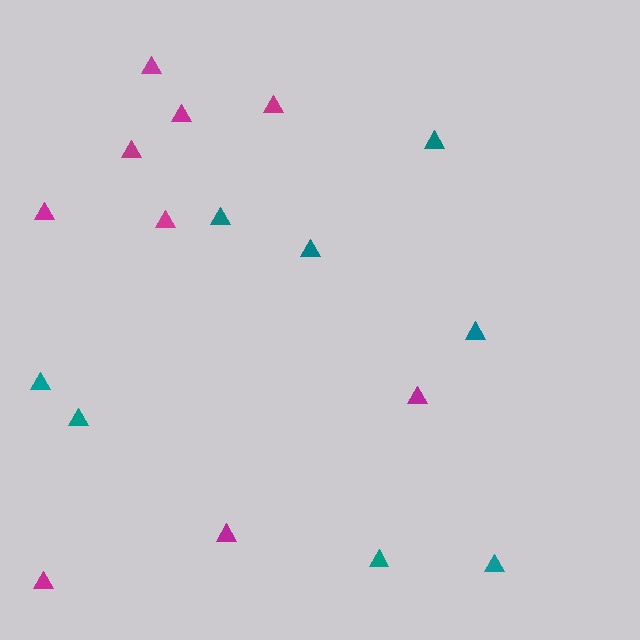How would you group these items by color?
There are 2 groups: one group of magenta triangles (9) and one group of teal triangles (8).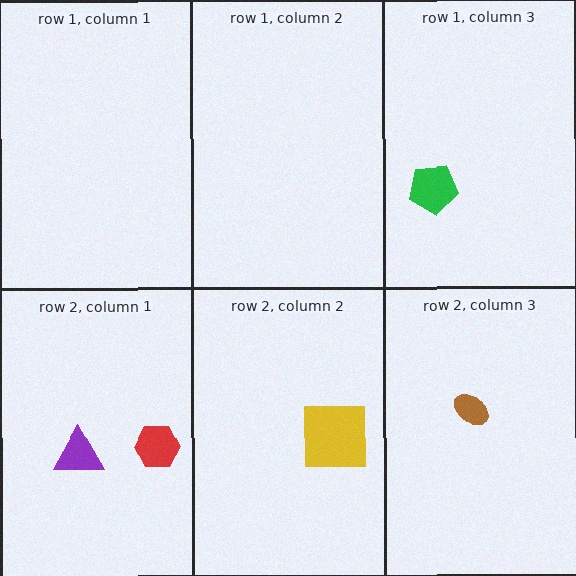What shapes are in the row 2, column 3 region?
The brown ellipse.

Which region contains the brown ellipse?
The row 2, column 3 region.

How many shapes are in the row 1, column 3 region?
1.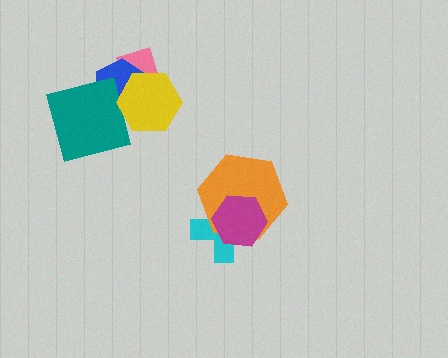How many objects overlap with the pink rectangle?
3 objects overlap with the pink rectangle.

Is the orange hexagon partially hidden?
Yes, it is partially covered by another shape.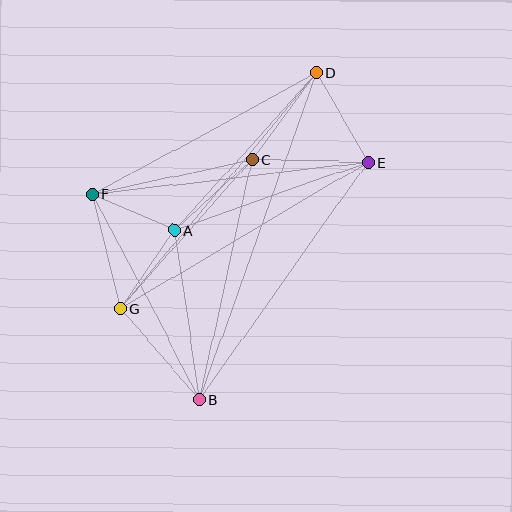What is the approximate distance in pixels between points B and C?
The distance between B and C is approximately 245 pixels.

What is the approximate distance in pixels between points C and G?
The distance between C and G is approximately 199 pixels.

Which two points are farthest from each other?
Points B and D are farthest from each other.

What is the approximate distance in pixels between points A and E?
The distance between A and E is approximately 205 pixels.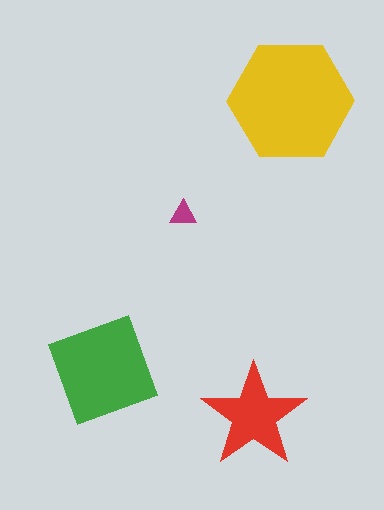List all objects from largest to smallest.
The yellow hexagon, the green square, the red star, the magenta triangle.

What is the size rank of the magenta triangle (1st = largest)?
4th.